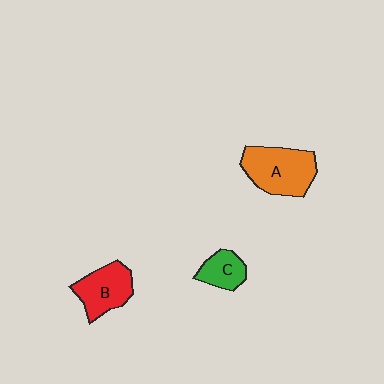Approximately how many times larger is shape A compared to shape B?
Approximately 1.3 times.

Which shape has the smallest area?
Shape C (green).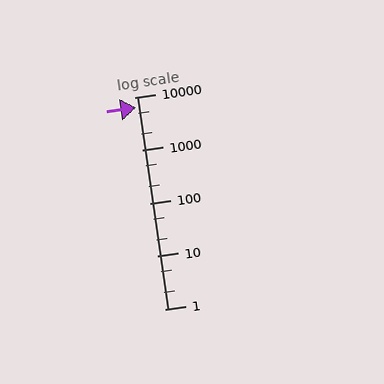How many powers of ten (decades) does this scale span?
The scale spans 4 decades, from 1 to 10000.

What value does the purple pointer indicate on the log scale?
The pointer indicates approximately 6500.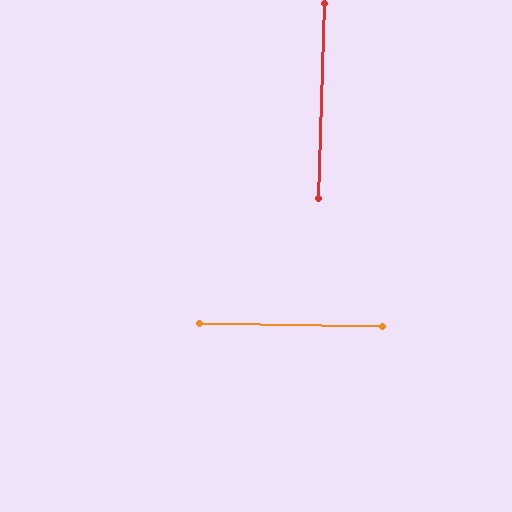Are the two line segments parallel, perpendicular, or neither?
Perpendicular — they meet at approximately 89°.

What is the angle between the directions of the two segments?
Approximately 89 degrees.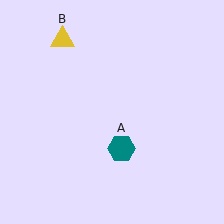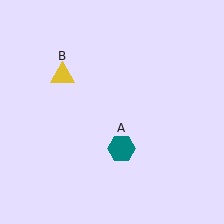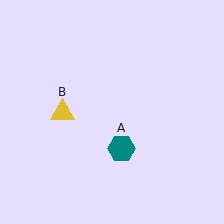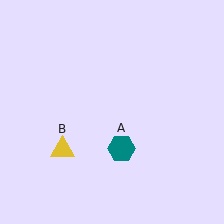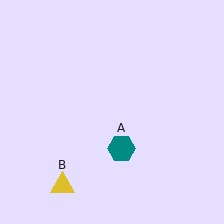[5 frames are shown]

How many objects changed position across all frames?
1 object changed position: yellow triangle (object B).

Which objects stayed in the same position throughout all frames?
Teal hexagon (object A) remained stationary.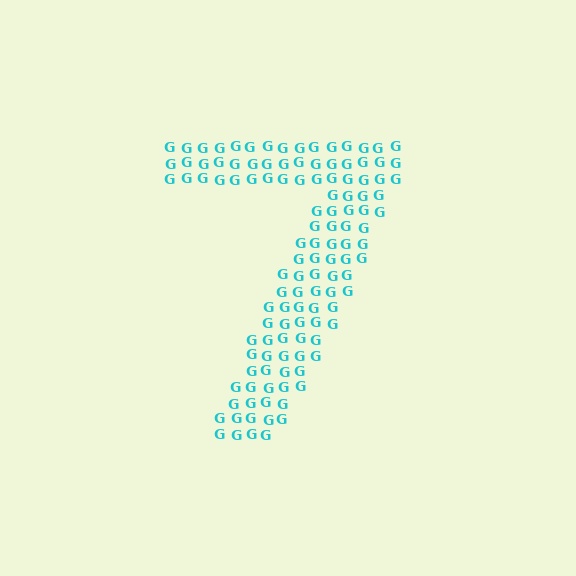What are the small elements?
The small elements are letter G's.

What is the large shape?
The large shape is the digit 7.